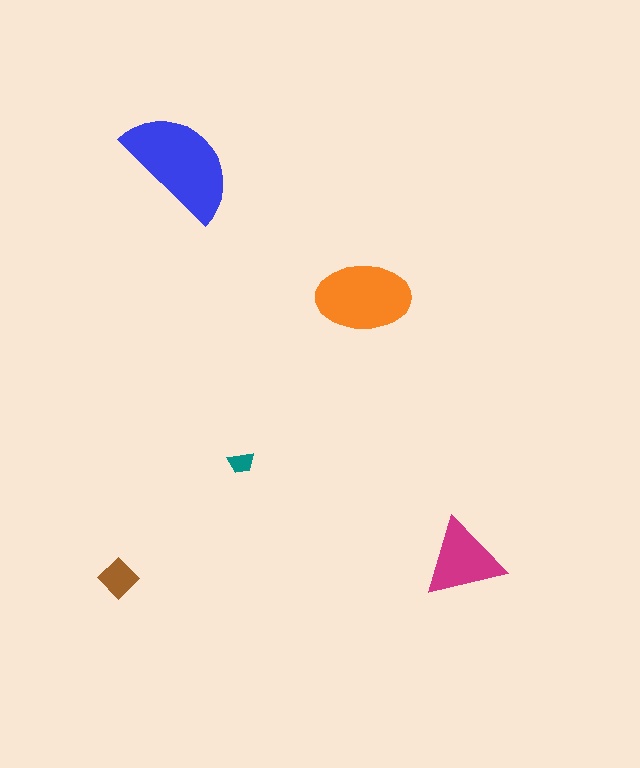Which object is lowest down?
The brown diamond is bottommost.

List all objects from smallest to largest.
The teal trapezoid, the brown diamond, the magenta triangle, the orange ellipse, the blue semicircle.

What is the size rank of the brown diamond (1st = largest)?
4th.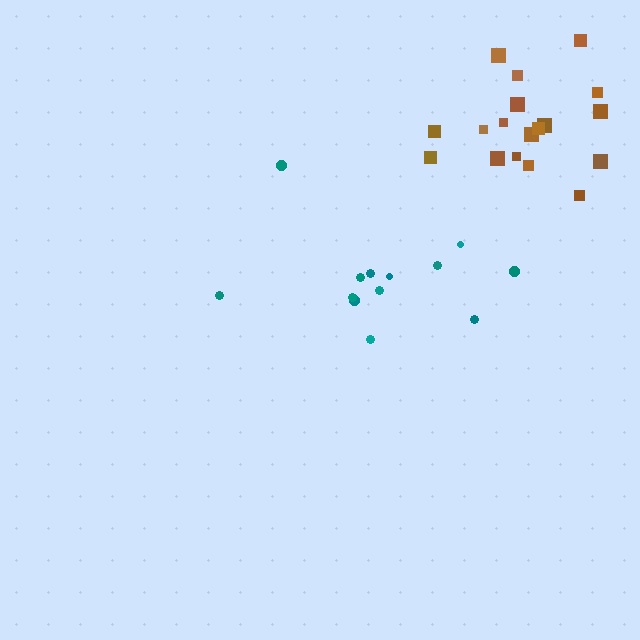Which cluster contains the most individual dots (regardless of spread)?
Brown (18).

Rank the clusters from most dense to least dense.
brown, teal.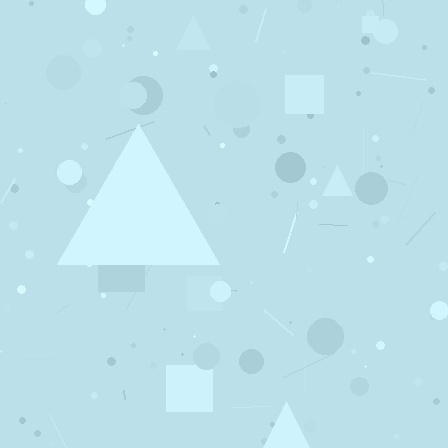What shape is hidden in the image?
A triangle is hidden in the image.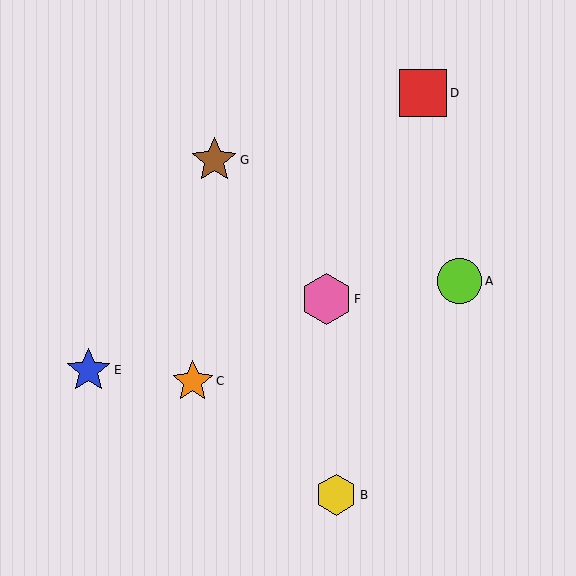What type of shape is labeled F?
Shape F is a pink hexagon.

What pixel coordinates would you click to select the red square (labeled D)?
Click at (423, 93) to select the red square D.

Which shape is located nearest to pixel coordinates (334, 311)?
The pink hexagon (labeled F) at (326, 299) is nearest to that location.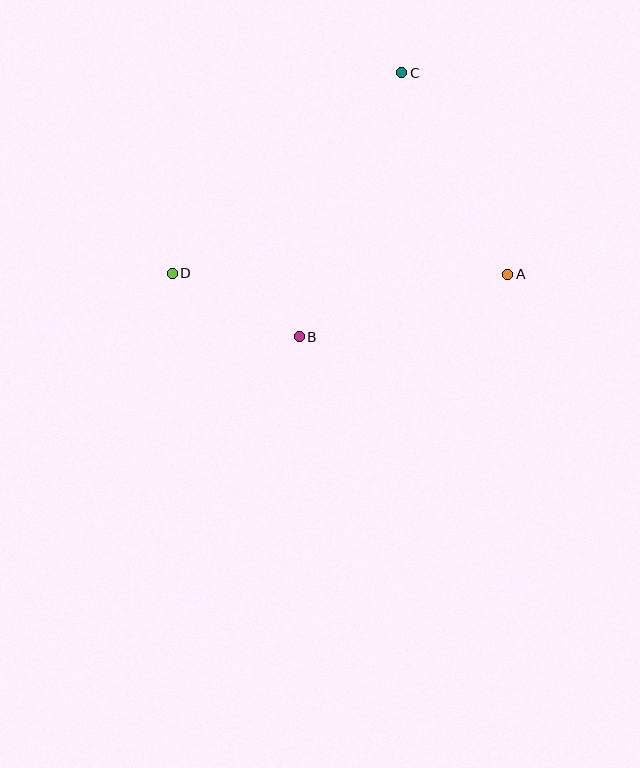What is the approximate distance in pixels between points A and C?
The distance between A and C is approximately 227 pixels.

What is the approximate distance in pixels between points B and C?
The distance between B and C is approximately 283 pixels.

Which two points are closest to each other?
Points B and D are closest to each other.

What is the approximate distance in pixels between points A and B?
The distance between A and B is approximately 219 pixels.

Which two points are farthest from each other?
Points A and D are farthest from each other.